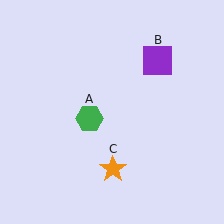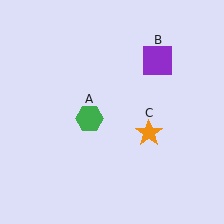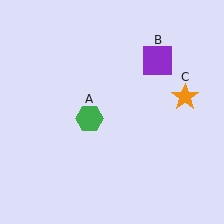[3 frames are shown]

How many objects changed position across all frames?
1 object changed position: orange star (object C).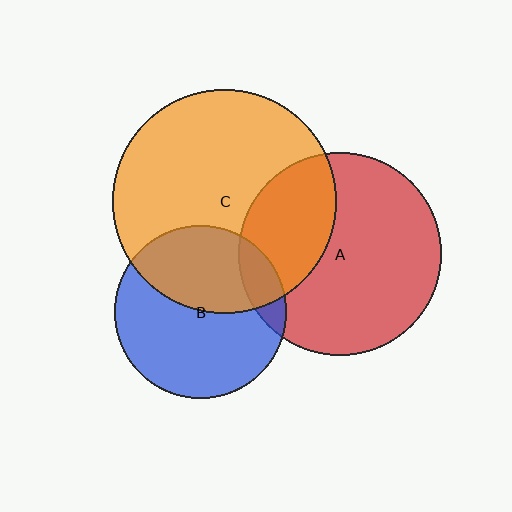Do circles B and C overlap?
Yes.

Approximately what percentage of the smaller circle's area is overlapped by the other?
Approximately 40%.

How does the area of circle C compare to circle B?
Approximately 1.7 times.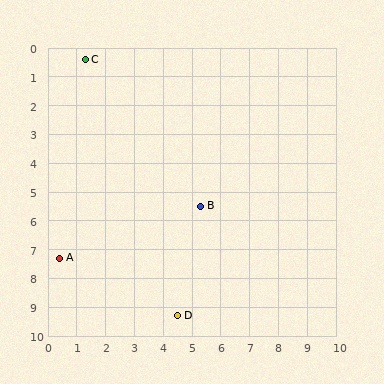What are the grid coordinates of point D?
Point D is at approximately (4.5, 9.3).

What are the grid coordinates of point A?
Point A is at approximately (0.4, 7.3).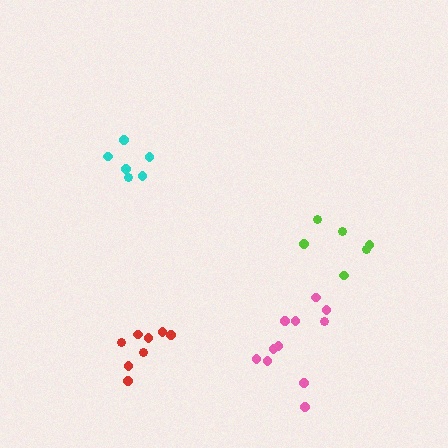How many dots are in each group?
Group 1: 8 dots, Group 2: 6 dots, Group 3: 11 dots, Group 4: 6 dots (31 total).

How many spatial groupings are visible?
There are 4 spatial groupings.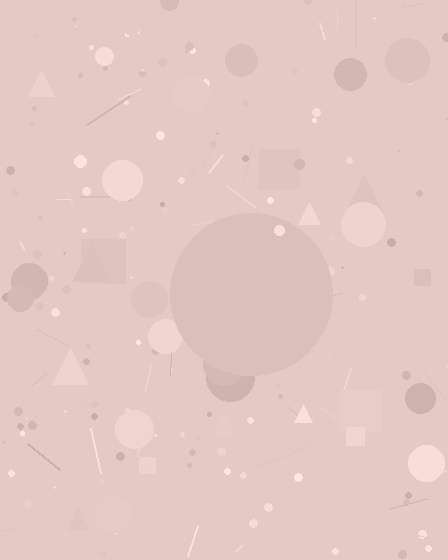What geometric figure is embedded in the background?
A circle is embedded in the background.